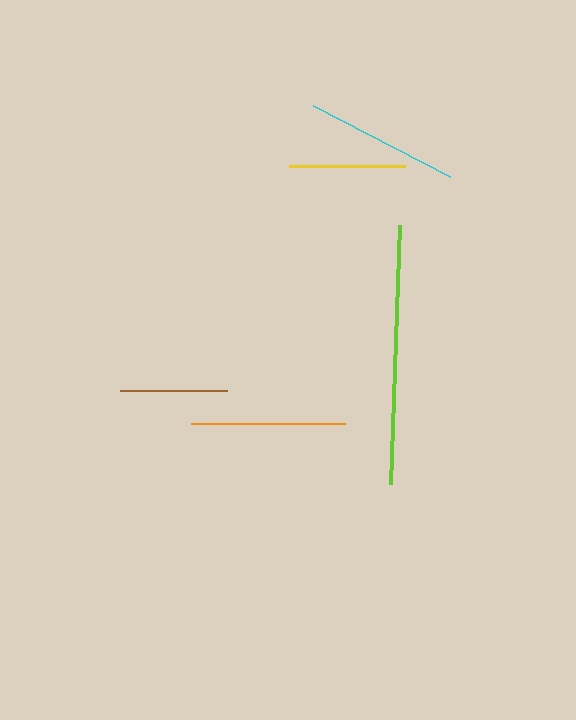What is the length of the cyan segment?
The cyan segment is approximately 155 pixels long.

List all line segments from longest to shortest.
From longest to shortest: lime, cyan, orange, yellow, brown.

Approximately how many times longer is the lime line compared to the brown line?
The lime line is approximately 2.4 times the length of the brown line.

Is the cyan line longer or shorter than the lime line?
The lime line is longer than the cyan line.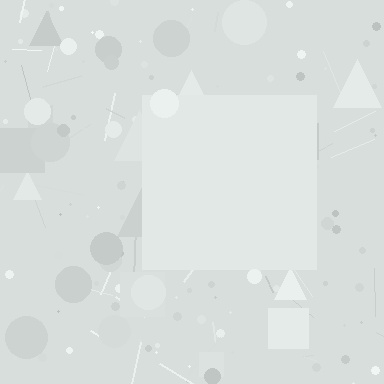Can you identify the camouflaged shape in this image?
The camouflaged shape is a square.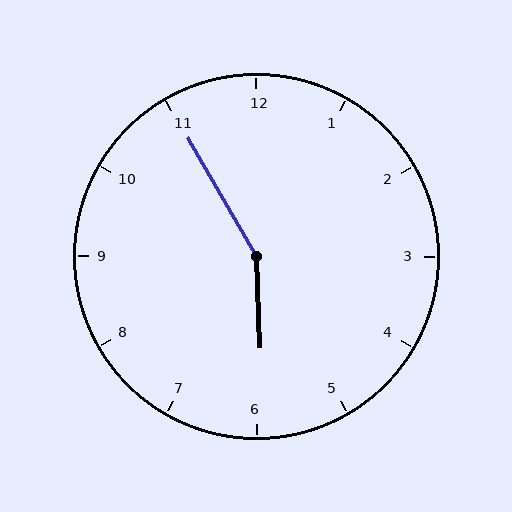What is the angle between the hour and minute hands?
Approximately 152 degrees.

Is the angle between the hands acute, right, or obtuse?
It is obtuse.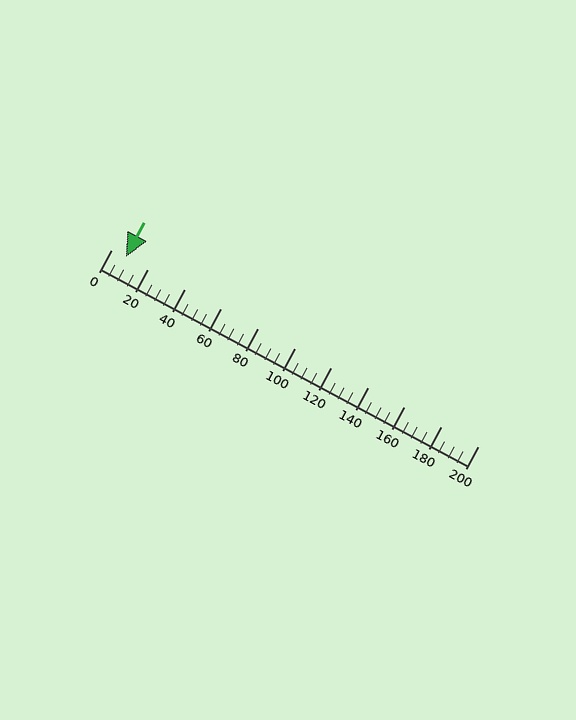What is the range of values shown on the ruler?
The ruler shows values from 0 to 200.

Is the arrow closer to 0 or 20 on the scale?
The arrow is closer to 0.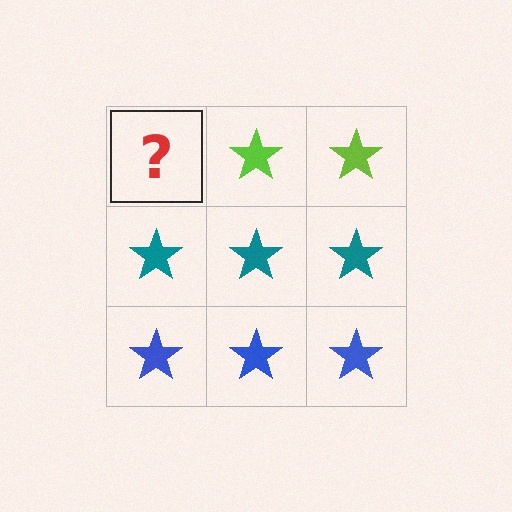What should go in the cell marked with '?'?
The missing cell should contain a lime star.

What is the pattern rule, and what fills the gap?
The rule is that each row has a consistent color. The gap should be filled with a lime star.